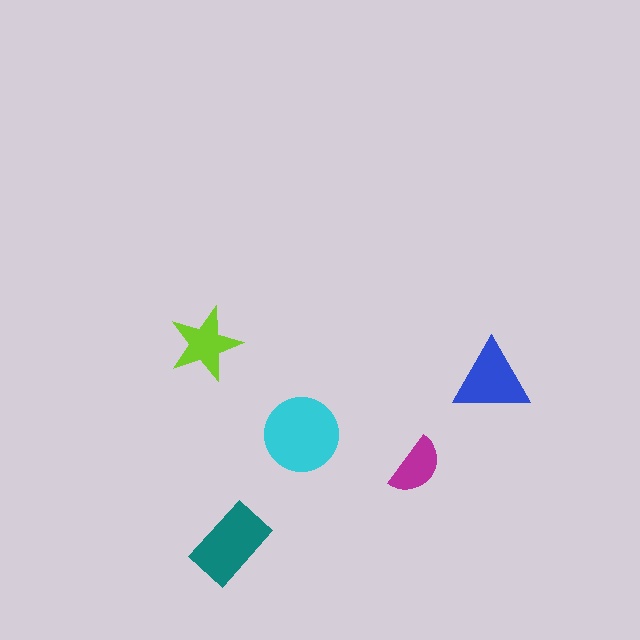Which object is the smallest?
The magenta semicircle.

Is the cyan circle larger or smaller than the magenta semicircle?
Larger.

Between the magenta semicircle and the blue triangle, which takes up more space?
The blue triangle.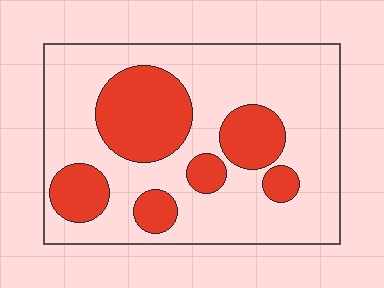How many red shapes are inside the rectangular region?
6.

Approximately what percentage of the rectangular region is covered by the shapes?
Approximately 30%.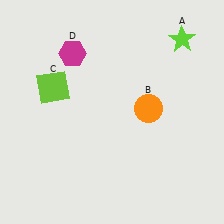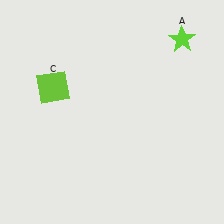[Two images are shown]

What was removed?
The orange circle (B), the magenta hexagon (D) were removed in Image 2.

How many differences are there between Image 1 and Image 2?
There are 2 differences between the two images.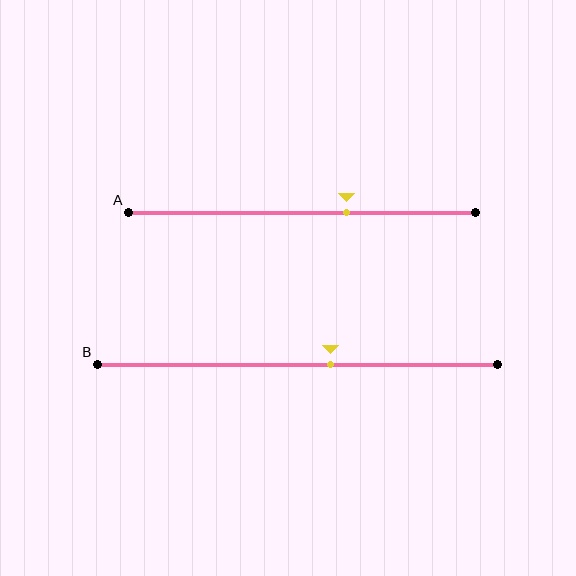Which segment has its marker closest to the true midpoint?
Segment B has its marker closest to the true midpoint.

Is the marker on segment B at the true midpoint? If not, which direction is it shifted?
No, the marker on segment B is shifted to the right by about 8% of the segment length.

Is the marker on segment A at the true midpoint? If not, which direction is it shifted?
No, the marker on segment A is shifted to the right by about 13% of the segment length.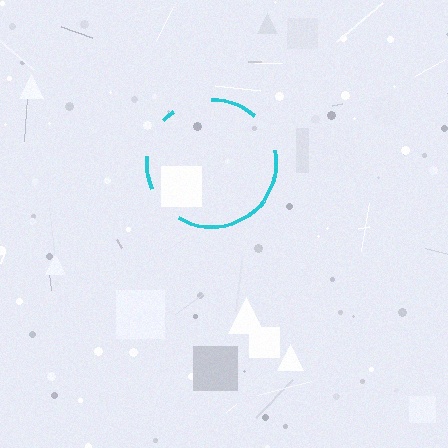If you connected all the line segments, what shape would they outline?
They would outline a circle.